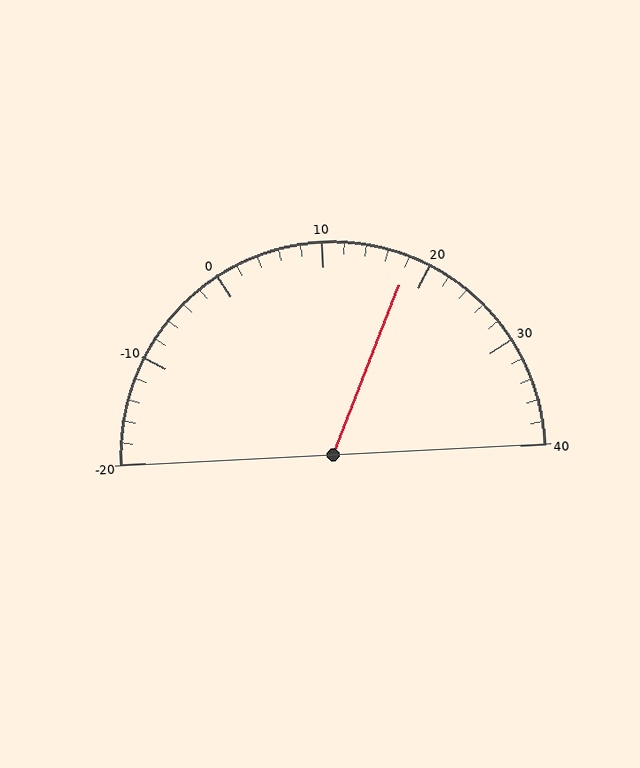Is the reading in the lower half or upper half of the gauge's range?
The reading is in the upper half of the range (-20 to 40).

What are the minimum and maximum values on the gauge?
The gauge ranges from -20 to 40.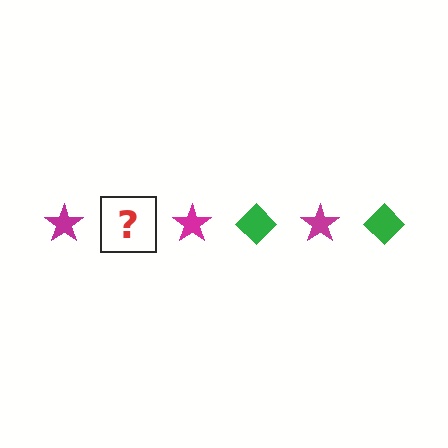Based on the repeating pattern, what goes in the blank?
The blank should be a green diamond.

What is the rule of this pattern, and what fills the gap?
The rule is that the pattern alternates between magenta star and green diamond. The gap should be filled with a green diamond.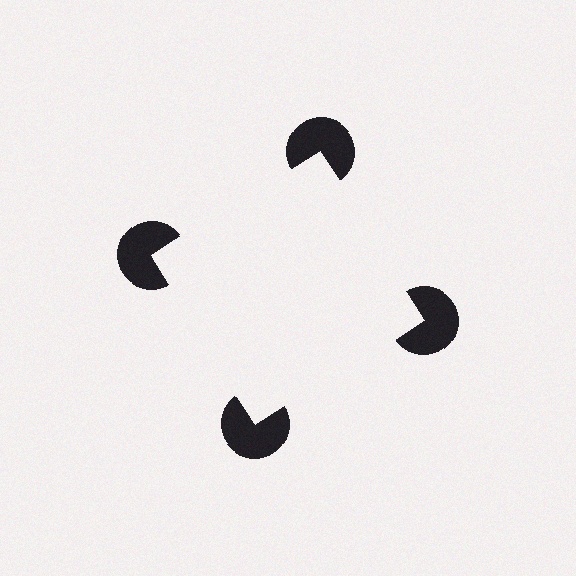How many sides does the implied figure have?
4 sides.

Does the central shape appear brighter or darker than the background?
It typically appears slightly brighter than the background, even though no actual brightness change is drawn.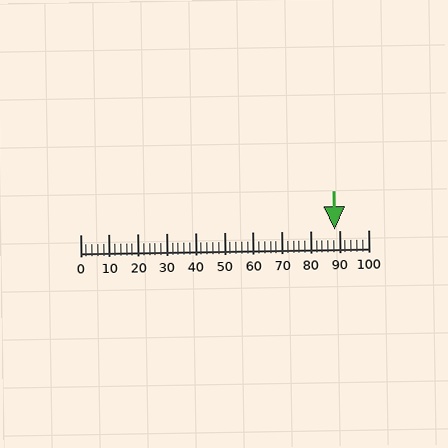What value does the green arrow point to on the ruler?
The green arrow points to approximately 88.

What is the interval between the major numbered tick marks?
The major tick marks are spaced 10 units apart.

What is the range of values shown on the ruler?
The ruler shows values from 0 to 100.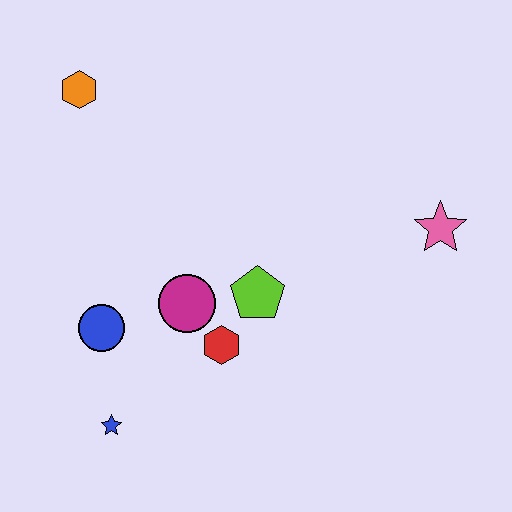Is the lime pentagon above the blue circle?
Yes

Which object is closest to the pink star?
The lime pentagon is closest to the pink star.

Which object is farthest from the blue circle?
The pink star is farthest from the blue circle.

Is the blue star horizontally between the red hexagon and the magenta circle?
No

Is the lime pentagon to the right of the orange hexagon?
Yes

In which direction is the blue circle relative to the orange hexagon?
The blue circle is below the orange hexagon.